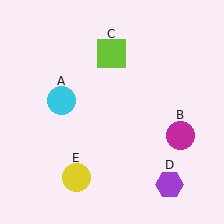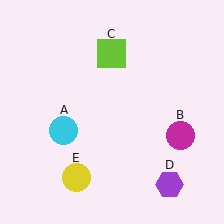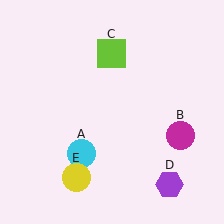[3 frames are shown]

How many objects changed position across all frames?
1 object changed position: cyan circle (object A).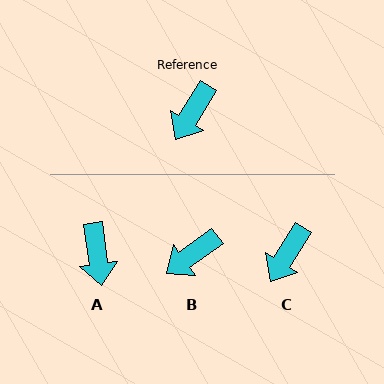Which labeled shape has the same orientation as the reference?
C.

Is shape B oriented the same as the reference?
No, it is off by about 22 degrees.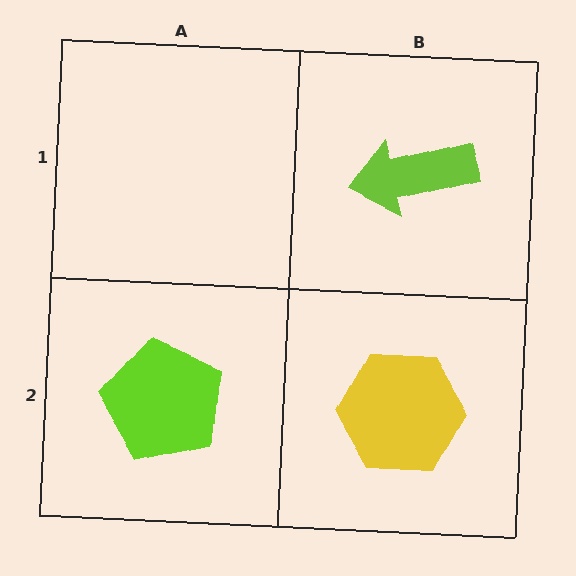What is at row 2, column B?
A yellow hexagon.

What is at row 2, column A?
A lime pentagon.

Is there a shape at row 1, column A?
No, that cell is empty.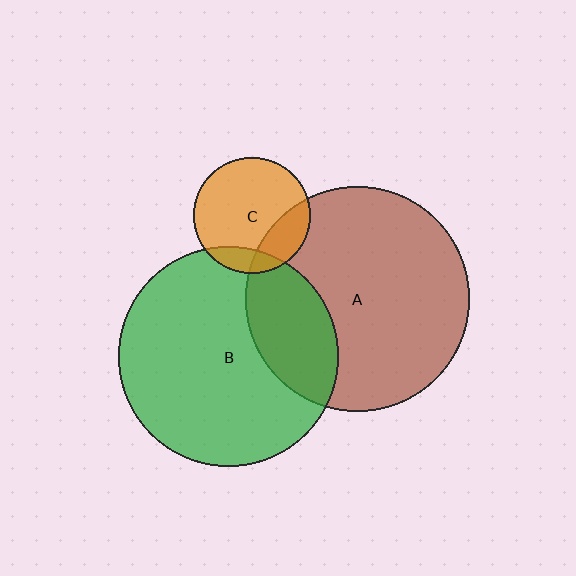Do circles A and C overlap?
Yes.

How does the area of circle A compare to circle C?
Approximately 3.7 times.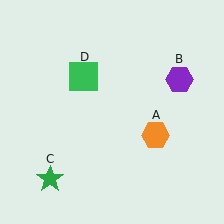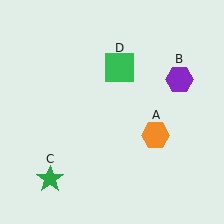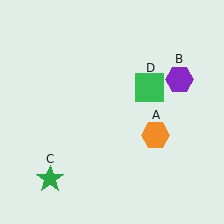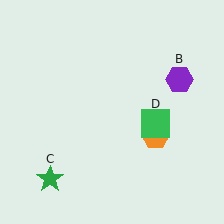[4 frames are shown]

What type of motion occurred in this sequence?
The green square (object D) rotated clockwise around the center of the scene.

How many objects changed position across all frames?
1 object changed position: green square (object D).